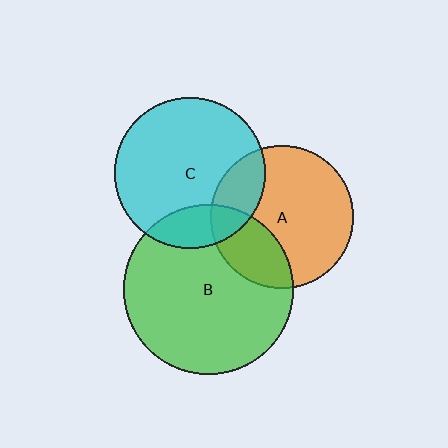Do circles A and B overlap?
Yes.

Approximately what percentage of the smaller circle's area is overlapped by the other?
Approximately 25%.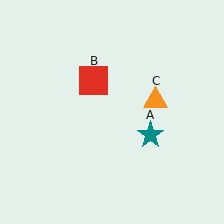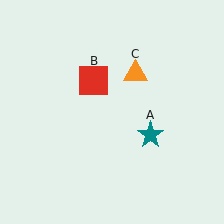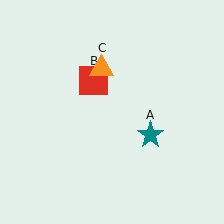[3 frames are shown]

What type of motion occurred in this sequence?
The orange triangle (object C) rotated counterclockwise around the center of the scene.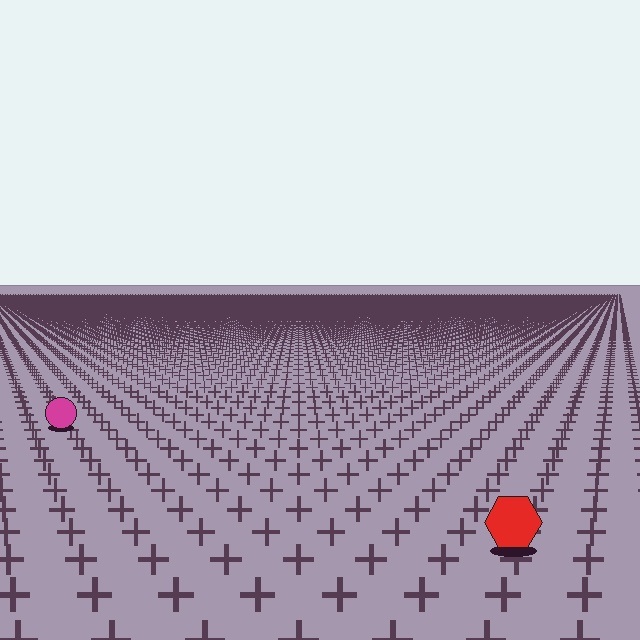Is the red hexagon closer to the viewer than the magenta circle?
Yes. The red hexagon is closer — you can tell from the texture gradient: the ground texture is coarser near it.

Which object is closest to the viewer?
The red hexagon is closest. The texture marks near it are larger and more spread out.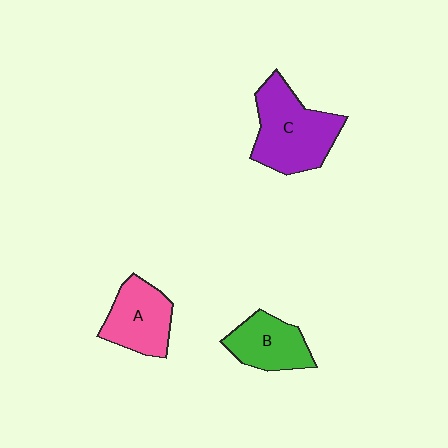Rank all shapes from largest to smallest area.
From largest to smallest: C (purple), A (pink), B (green).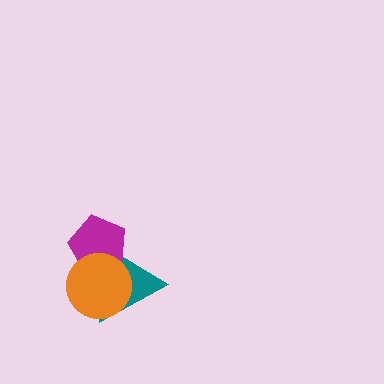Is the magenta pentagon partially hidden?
Yes, it is partially covered by another shape.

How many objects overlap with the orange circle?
2 objects overlap with the orange circle.